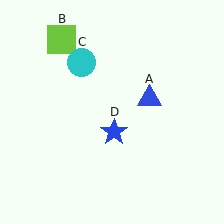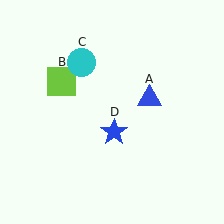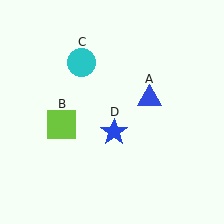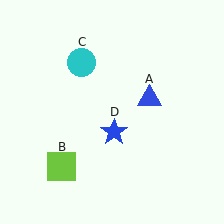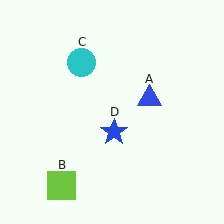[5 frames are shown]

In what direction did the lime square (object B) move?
The lime square (object B) moved down.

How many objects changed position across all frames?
1 object changed position: lime square (object B).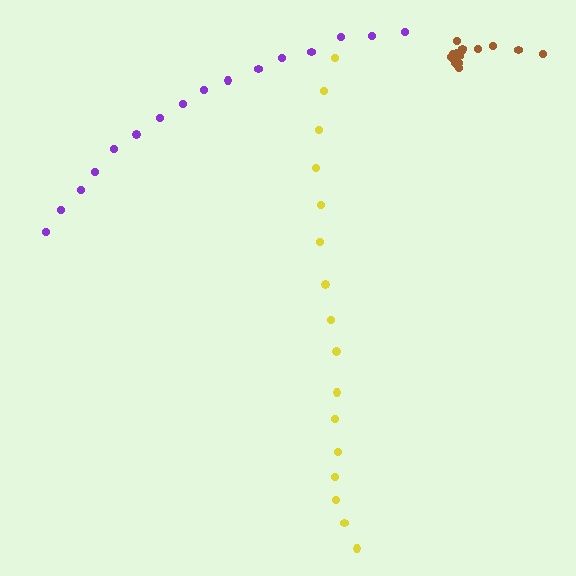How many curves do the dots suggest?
There are 3 distinct paths.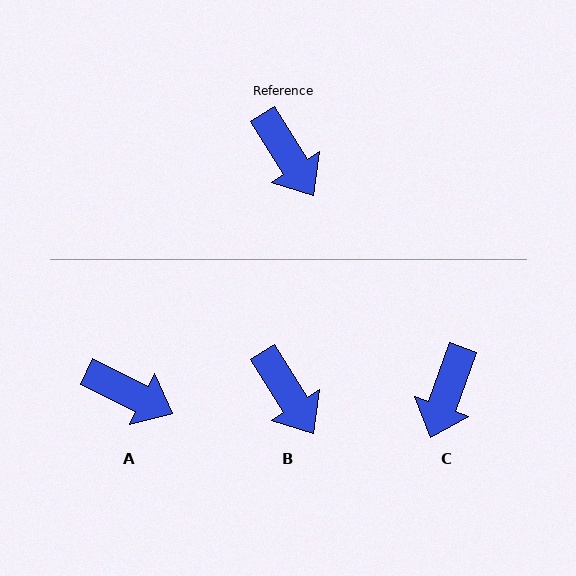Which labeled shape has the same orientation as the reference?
B.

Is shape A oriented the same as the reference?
No, it is off by about 32 degrees.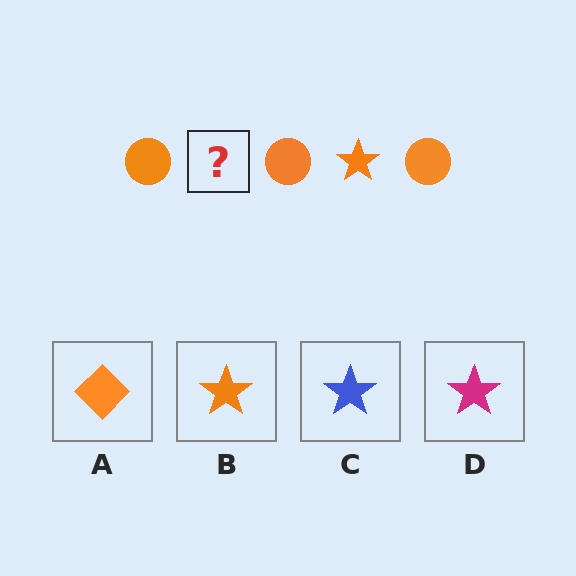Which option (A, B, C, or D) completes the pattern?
B.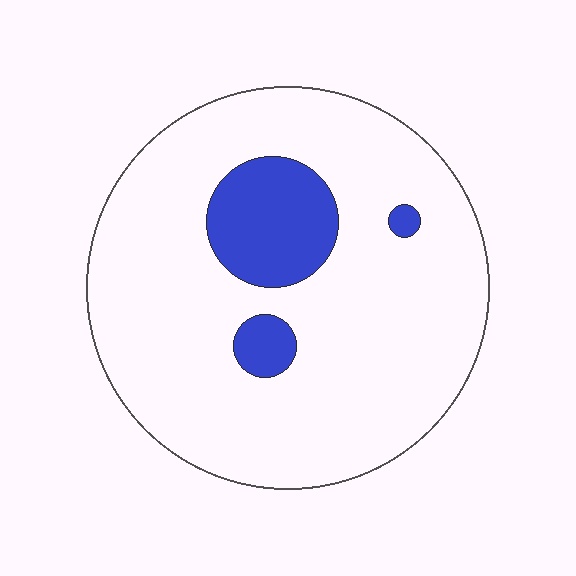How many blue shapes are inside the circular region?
3.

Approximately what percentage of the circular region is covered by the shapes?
Approximately 15%.